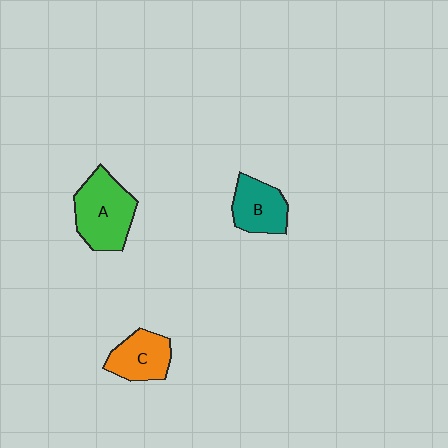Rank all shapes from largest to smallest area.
From largest to smallest: A (green), B (teal), C (orange).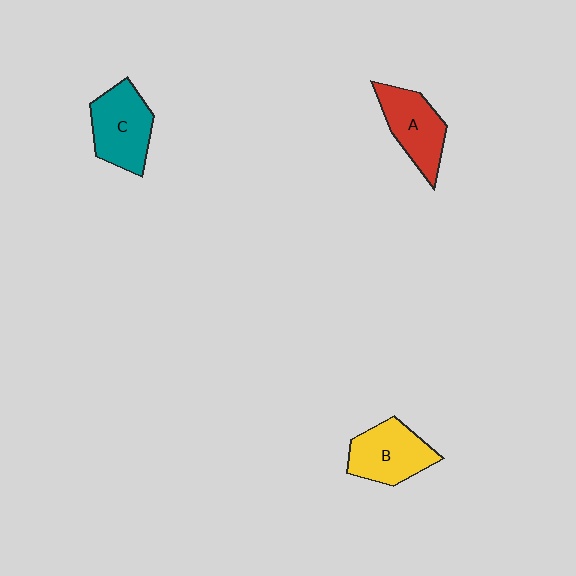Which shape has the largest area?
Shape C (teal).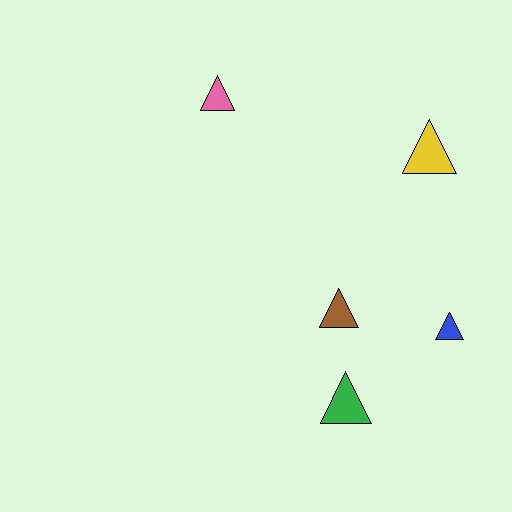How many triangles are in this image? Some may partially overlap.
There are 5 triangles.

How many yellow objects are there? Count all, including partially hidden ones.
There is 1 yellow object.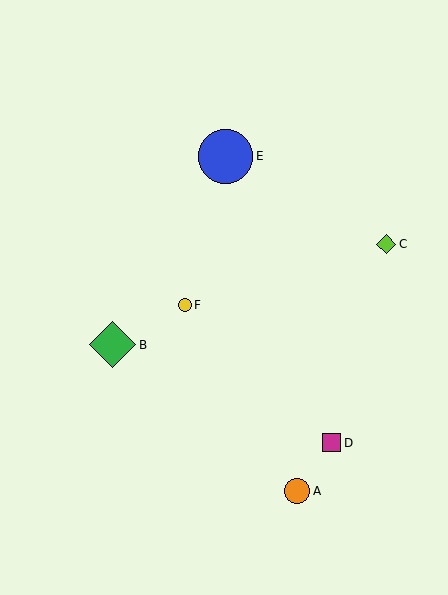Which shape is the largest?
The blue circle (labeled E) is the largest.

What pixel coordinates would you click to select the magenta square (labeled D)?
Click at (331, 443) to select the magenta square D.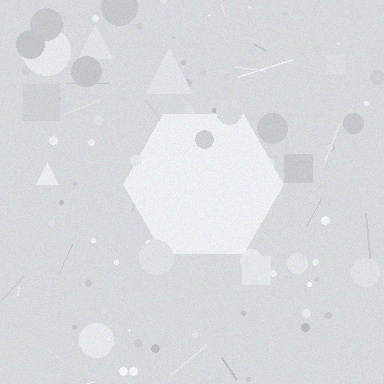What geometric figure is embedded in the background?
A hexagon is embedded in the background.